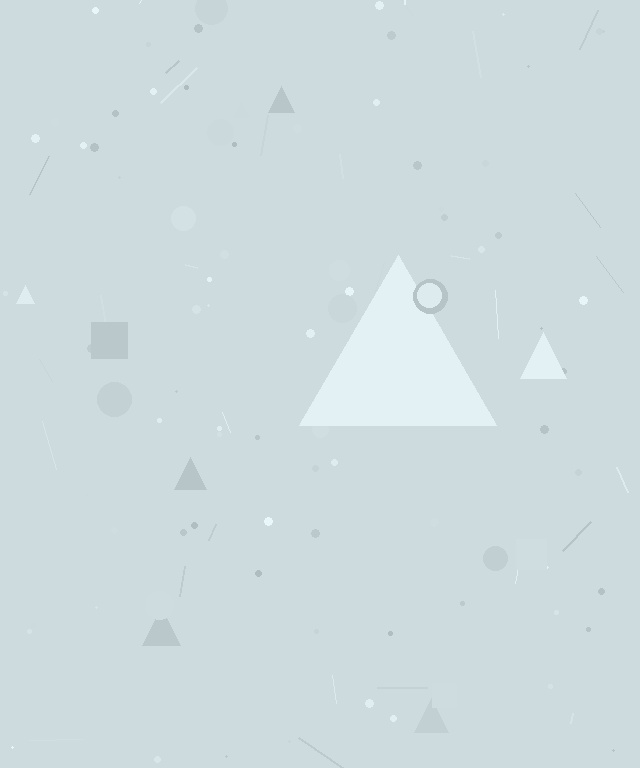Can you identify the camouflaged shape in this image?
The camouflaged shape is a triangle.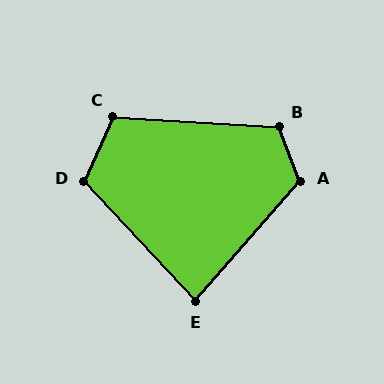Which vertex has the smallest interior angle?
E, at approximately 84 degrees.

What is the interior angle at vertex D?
Approximately 112 degrees (obtuse).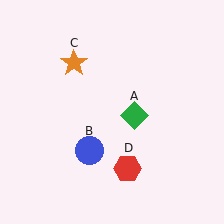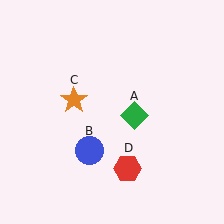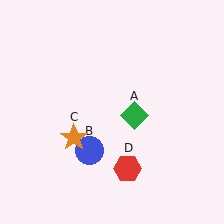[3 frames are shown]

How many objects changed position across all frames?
1 object changed position: orange star (object C).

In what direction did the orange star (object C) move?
The orange star (object C) moved down.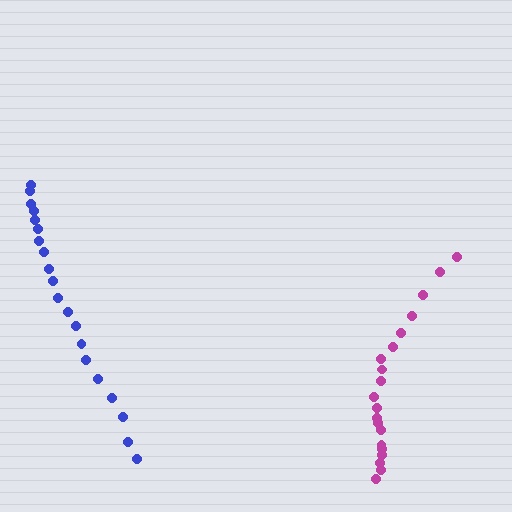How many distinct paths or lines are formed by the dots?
There are 2 distinct paths.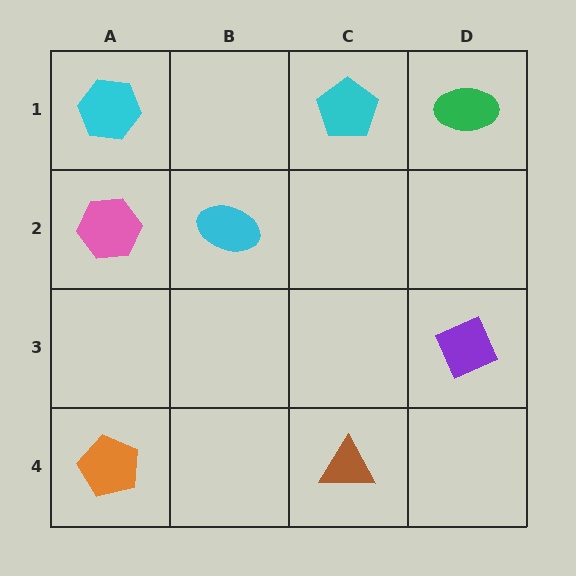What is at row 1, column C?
A cyan pentagon.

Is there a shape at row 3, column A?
No, that cell is empty.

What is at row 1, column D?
A green ellipse.